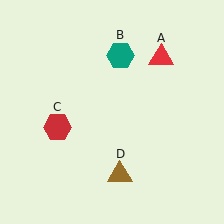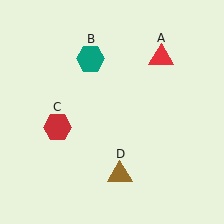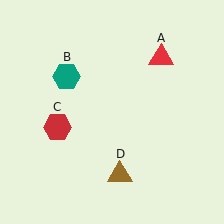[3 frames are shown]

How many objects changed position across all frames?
1 object changed position: teal hexagon (object B).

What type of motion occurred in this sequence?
The teal hexagon (object B) rotated counterclockwise around the center of the scene.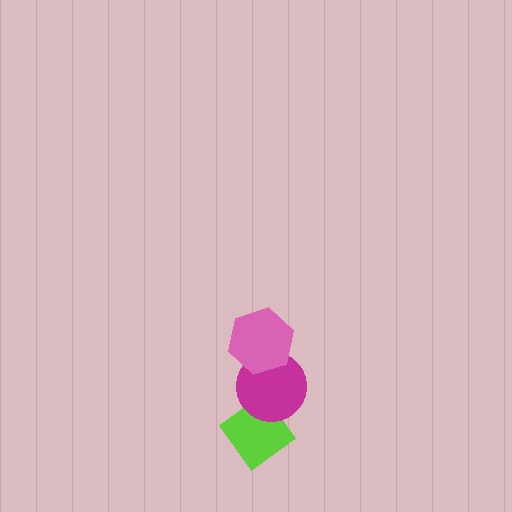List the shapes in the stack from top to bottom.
From top to bottom: the pink hexagon, the magenta circle, the lime diamond.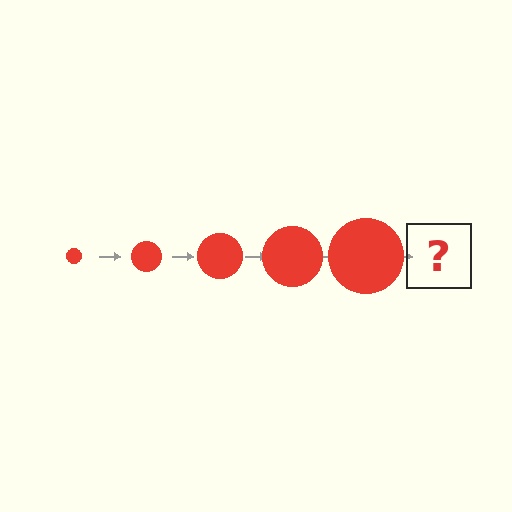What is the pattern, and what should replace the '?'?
The pattern is that the circle gets progressively larger each step. The '?' should be a red circle, larger than the previous one.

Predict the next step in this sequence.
The next step is a red circle, larger than the previous one.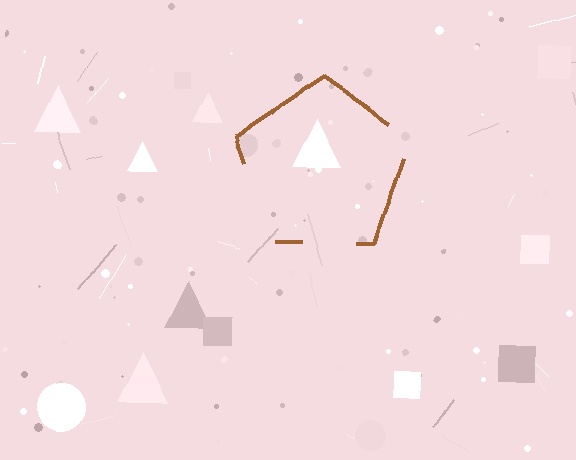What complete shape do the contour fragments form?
The contour fragments form a pentagon.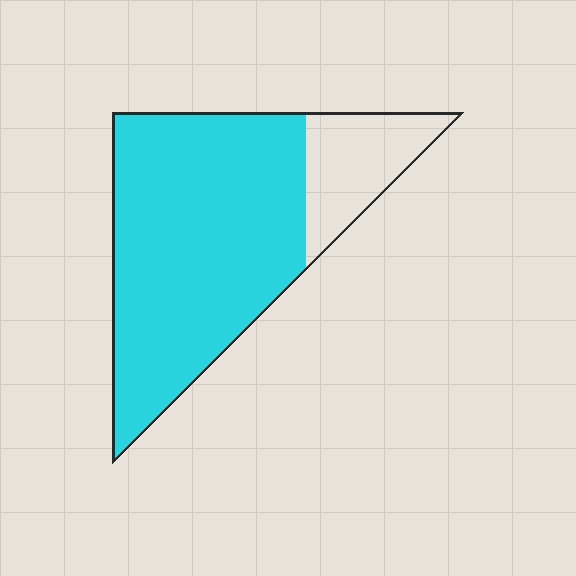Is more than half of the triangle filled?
Yes.